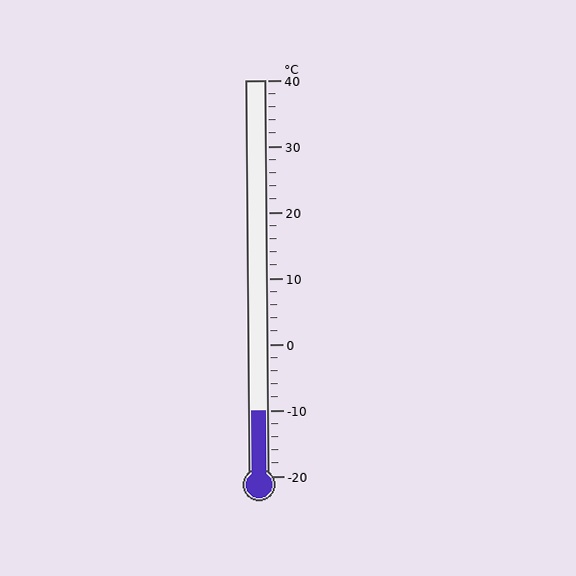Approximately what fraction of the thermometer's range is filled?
The thermometer is filled to approximately 15% of its range.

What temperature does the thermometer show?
The thermometer shows approximately -10°C.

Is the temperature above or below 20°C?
The temperature is below 20°C.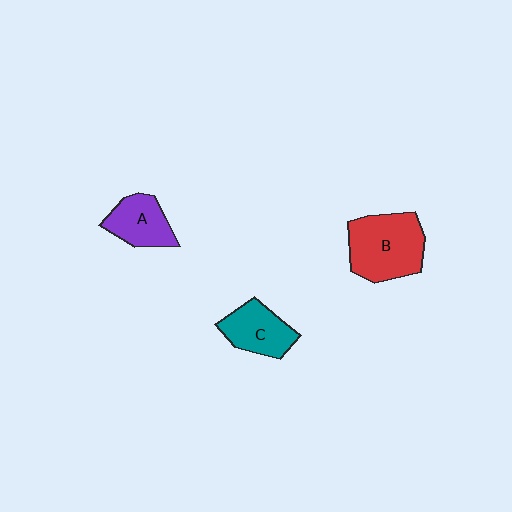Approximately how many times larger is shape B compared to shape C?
Approximately 1.6 times.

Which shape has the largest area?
Shape B (red).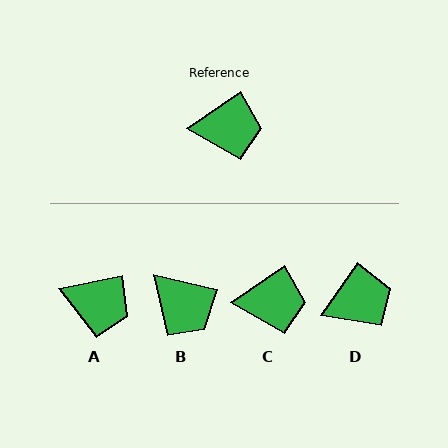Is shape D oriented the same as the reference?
No, it is off by about 21 degrees.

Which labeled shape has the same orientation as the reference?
C.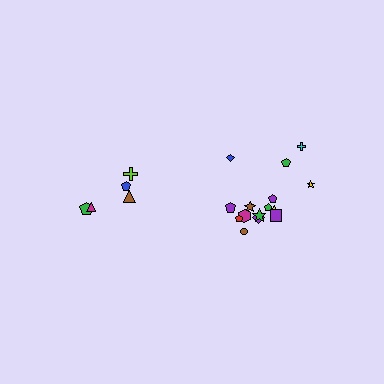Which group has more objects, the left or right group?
The right group.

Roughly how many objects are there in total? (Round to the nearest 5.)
Roughly 20 objects in total.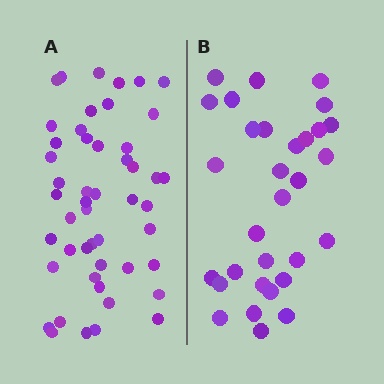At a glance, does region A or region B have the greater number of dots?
Region A (the left region) has more dots.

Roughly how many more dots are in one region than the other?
Region A has approximately 20 more dots than region B.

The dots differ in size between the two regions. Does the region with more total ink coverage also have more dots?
No. Region B has more total ink coverage because its dots are larger, but region A actually contains more individual dots. Total area can be misleading — the number of items is what matters here.